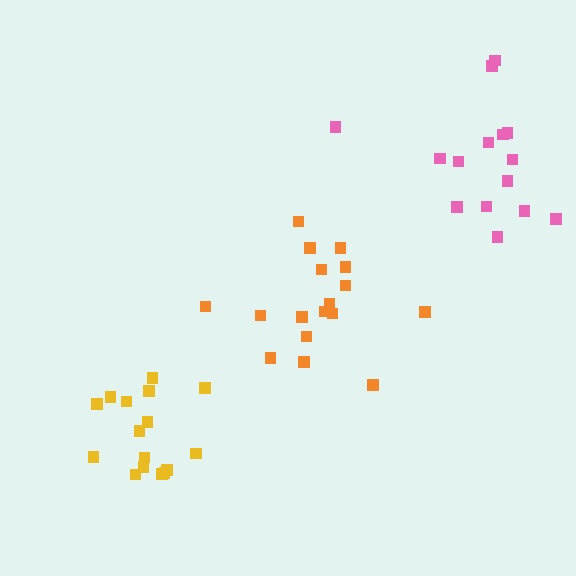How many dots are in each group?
Group 1: 16 dots, Group 2: 17 dots, Group 3: 15 dots (48 total).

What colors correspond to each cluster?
The clusters are colored: yellow, orange, pink.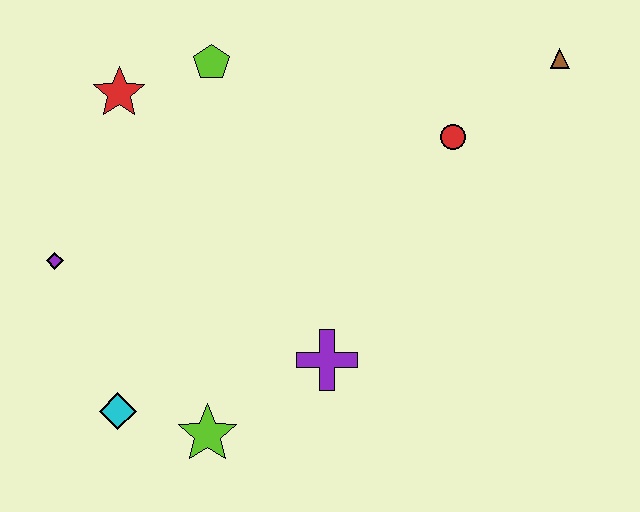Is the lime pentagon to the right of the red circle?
No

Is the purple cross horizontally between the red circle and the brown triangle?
No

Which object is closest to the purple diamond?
The cyan diamond is closest to the purple diamond.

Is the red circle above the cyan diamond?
Yes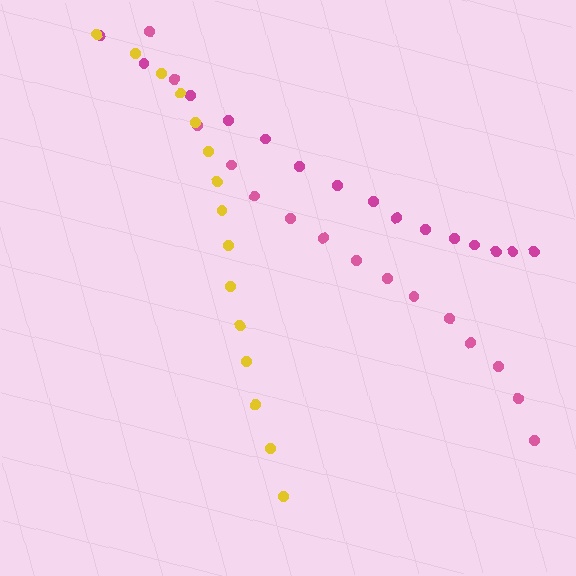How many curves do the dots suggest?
There are 3 distinct paths.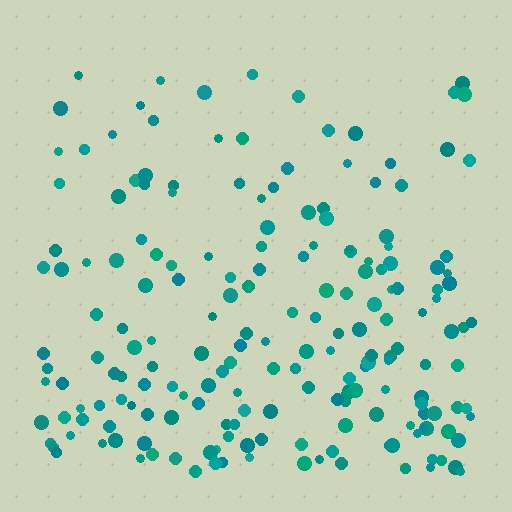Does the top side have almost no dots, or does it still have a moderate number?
Still a moderate number, just noticeably fewer than the bottom.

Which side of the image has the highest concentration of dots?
The bottom.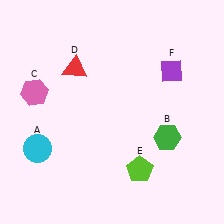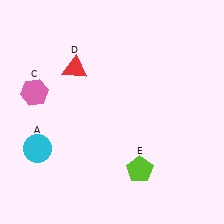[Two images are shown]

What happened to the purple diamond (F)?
The purple diamond (F) was removed in Image 2. It was in the top-right area of Image 1.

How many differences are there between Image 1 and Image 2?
There are 2 differences between the two images.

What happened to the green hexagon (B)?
The green hexagon (B) was removed in Image 2. It was in the bottom-right area of Image 1.